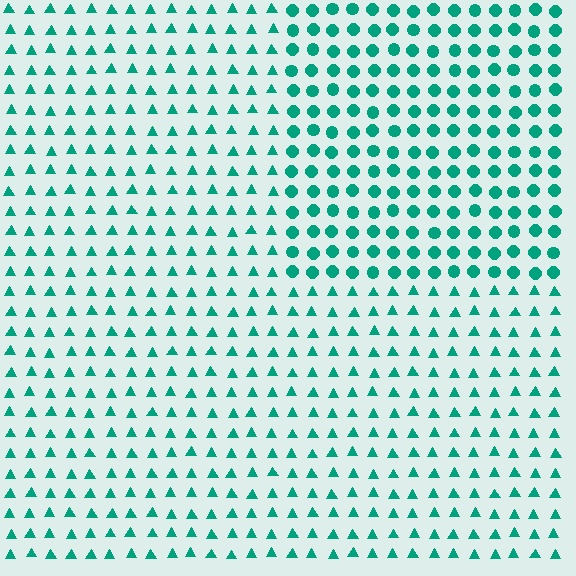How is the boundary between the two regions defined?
The boundary is defined by a change in element shape: circles inside vs. triangles outside. All elements share the same color and spacing.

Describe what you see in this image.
The image is filled with small teal elements arranged in a uniform grid. A rectangle-shaped region contains circles, while the surrounding area contains triangles. The boundary is defined purely by the change in element shape.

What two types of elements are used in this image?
The image uses circles inside the rectangle region and triangles outside it.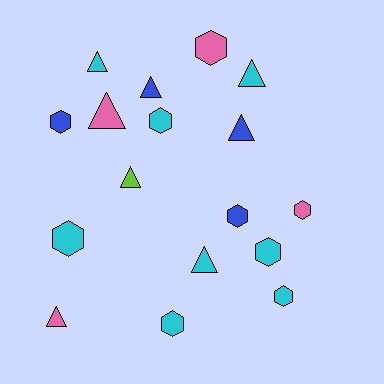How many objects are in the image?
There are 17 objects.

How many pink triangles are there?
There are 2 pink triangles.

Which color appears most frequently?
Cyan, with 8 objects.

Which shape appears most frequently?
Hexagon, with 9 objects.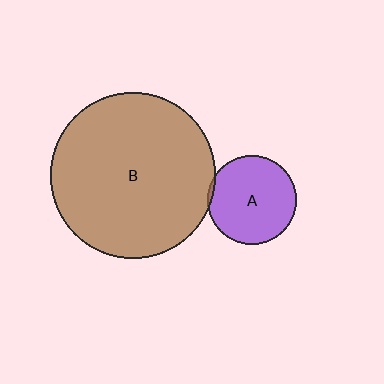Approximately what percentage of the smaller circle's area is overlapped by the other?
Approximately 5%.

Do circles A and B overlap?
Yes.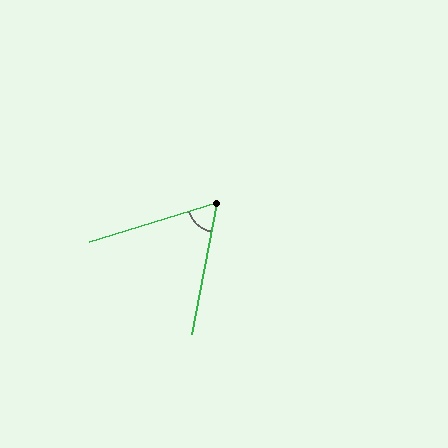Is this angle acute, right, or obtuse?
It is acute.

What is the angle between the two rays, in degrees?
Approximately 62 degrees.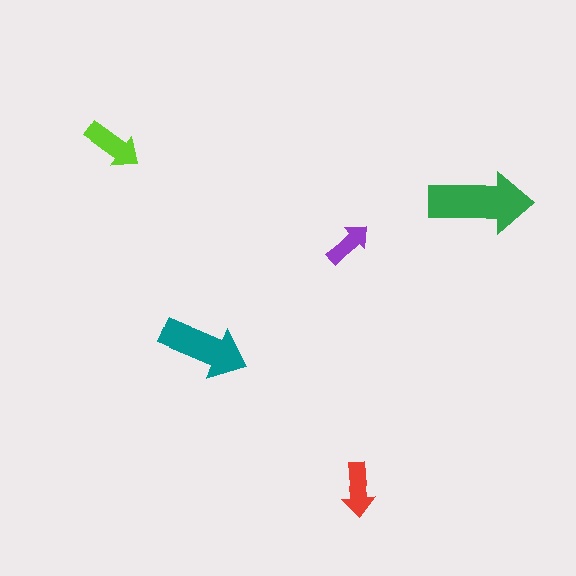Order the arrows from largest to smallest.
the green one, the teal one, the lime one, the red one, the purple one.